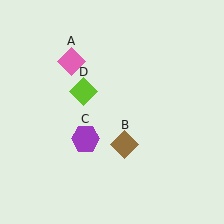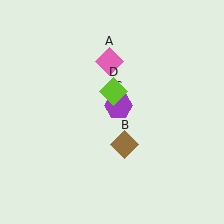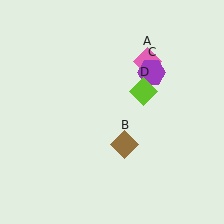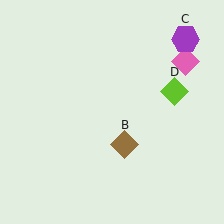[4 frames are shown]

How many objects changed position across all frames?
3 objects changed position: pink diamond (object A), purple hexagon (object C), lime diamond (object D).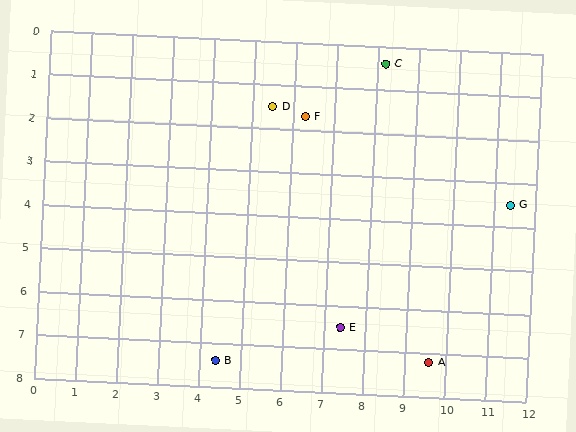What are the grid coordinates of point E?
Point E is at approximately (7.4, 6.5).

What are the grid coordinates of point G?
Point G is at approximately (11.4, 3.5).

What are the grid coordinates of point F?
Point F is at approximately (6.3, 1.7).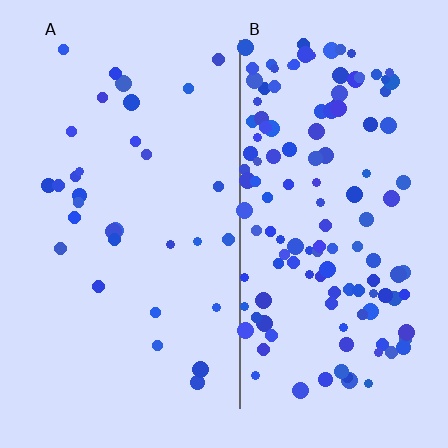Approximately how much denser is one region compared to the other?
Approximately 4.2× — region B over region A.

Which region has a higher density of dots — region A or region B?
B (the right).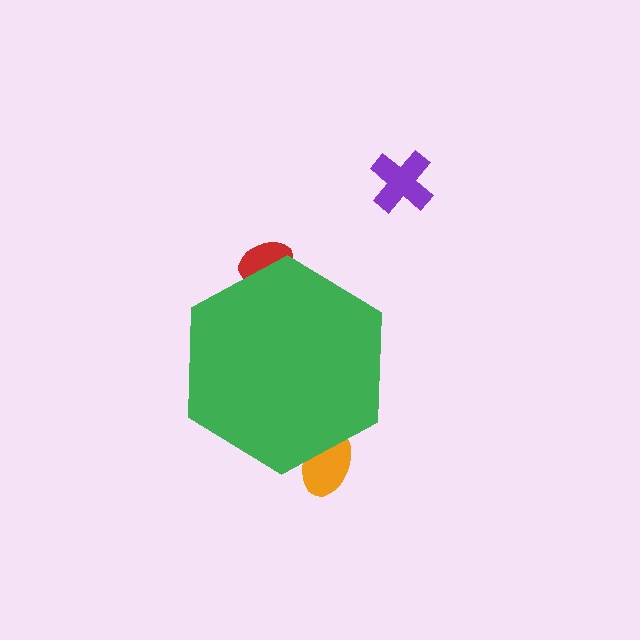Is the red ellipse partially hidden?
Yes, the red ellipse is partially hidden behind the green hexagon.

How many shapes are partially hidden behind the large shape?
2 shapes are partially hidden.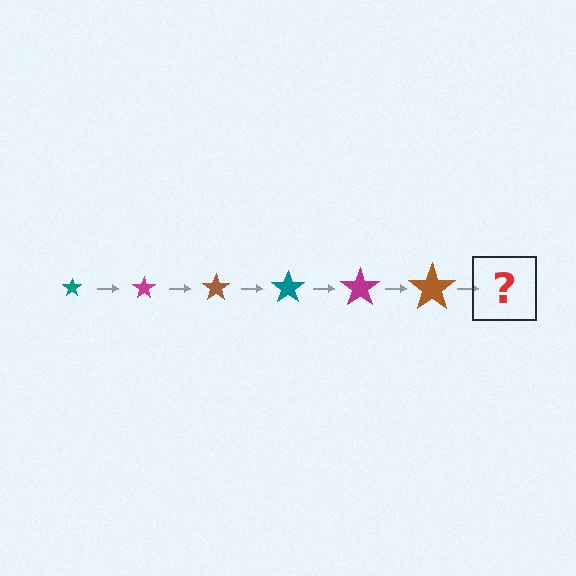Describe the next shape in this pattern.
It should be a teal star, larger than the previous one.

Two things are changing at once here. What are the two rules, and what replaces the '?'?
The two rules are that the star grows larger each step and the color cycles through teal, magenta, and brown. The '?' should be a teal star, larger than the previous one.